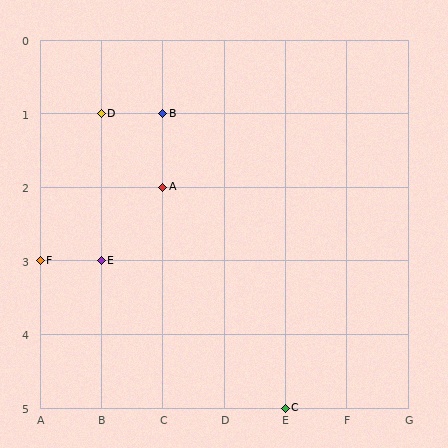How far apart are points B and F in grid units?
Points B and F are 2 columns and 2 rows apart (about 2.8 grid units diagonally).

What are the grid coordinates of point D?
Point D is at grid coordinates (B, 1).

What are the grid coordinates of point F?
Point F is at grid coordinates (A, 3).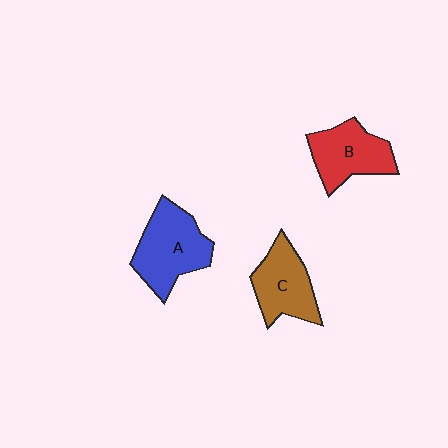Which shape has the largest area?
Shape A (blue).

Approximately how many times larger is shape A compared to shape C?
Approximately 1.2 times.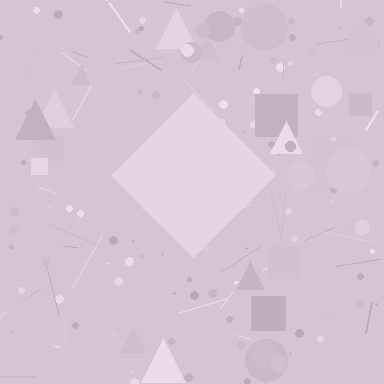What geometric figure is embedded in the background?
A diamond is embedded in the background.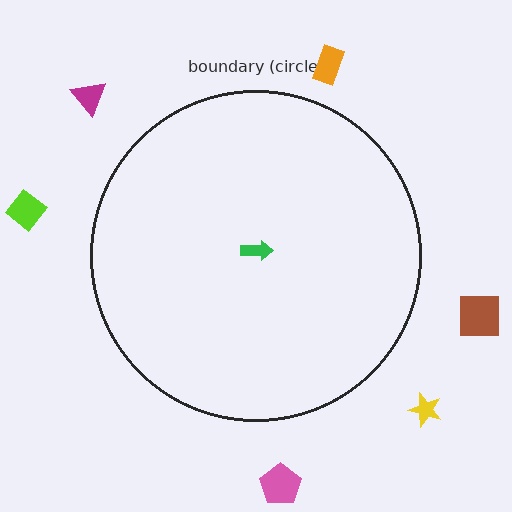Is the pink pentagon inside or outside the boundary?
Outside.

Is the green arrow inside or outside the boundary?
Inside.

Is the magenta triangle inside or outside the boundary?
Outside.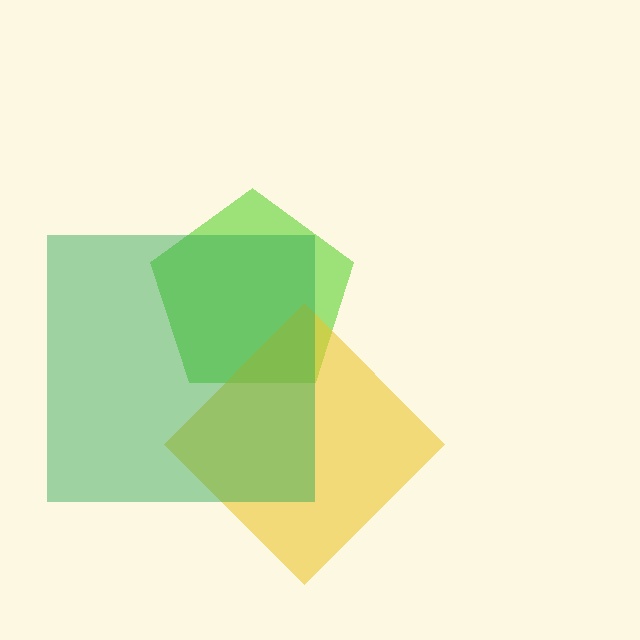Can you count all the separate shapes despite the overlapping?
Yes, there are 3 separate shapes.